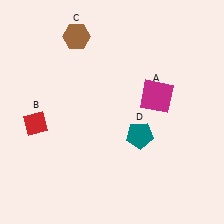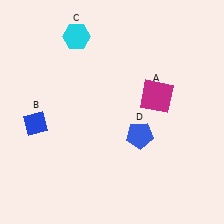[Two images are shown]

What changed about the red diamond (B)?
In Image 1, B is red. In Image 2, it changed to blue.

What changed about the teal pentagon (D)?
In Image 1, D is teal. In Image 2, it changed to blue.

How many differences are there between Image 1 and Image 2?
There are 3 differences between the two images.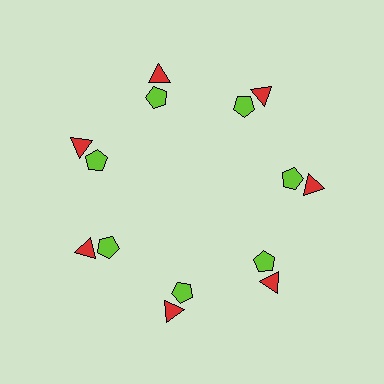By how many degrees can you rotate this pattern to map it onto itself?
The pattern maps onto itself every 51 degrees of rotation.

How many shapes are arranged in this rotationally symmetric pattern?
There are 14 shapes, arranged in 7 groups of 2.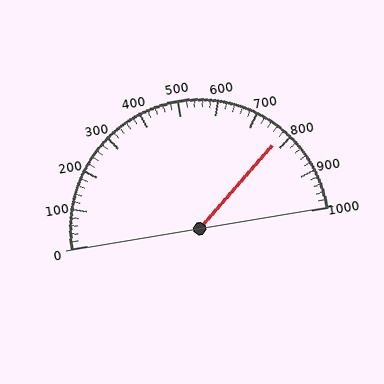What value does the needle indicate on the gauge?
The needle indicates approximately 780.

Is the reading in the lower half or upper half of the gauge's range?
The reading is in the upper half of the range (0 to 1000).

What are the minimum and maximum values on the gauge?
The gauge ranges from 0 to 1000.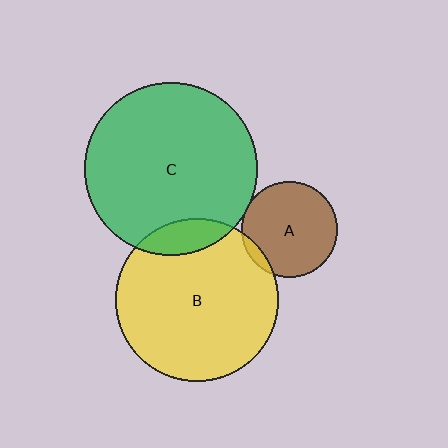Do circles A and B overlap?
Yes.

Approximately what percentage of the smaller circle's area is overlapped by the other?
Approximately 5%.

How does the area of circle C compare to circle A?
Approximately 3.2 times.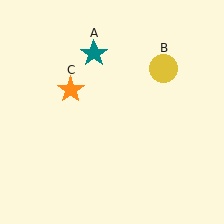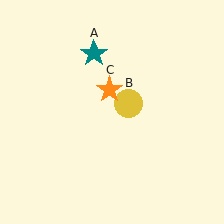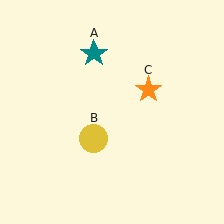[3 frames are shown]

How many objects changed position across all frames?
2 objects changed position: yellow circle (object B), orange star (object C).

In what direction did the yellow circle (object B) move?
The yellow circle (object B) moved down and to the left.